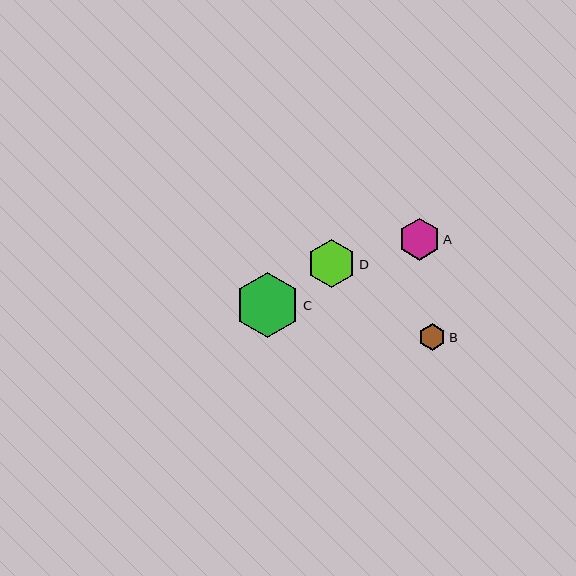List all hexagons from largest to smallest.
From largest to smallest: C, D, A, B.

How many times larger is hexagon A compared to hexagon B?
Hexagon A is approximately 1.5 times the size of hexagon B.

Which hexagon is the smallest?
Hexagon B is the smallest with a size of approximately 27 pixels.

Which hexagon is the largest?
Hexagon C is the largest with a size of approximately 65 pixels.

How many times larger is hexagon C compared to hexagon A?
Hexagon C is approximately 1.6 times the size of hexagon A.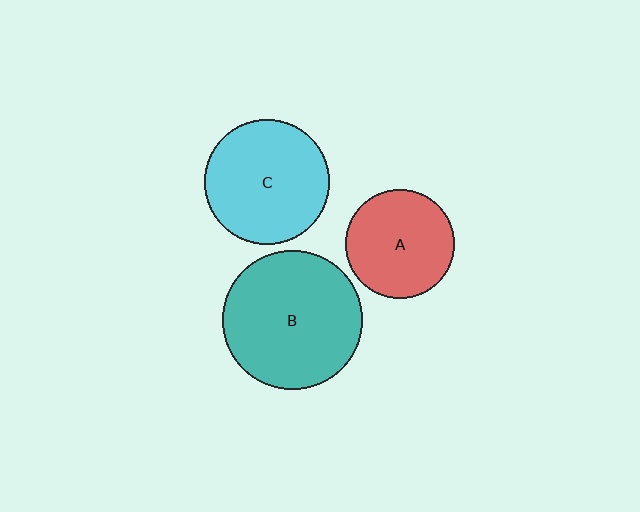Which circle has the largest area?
Circle B (teal).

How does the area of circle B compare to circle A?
Approximately 1.6 times.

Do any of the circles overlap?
No, none of the circles overlap.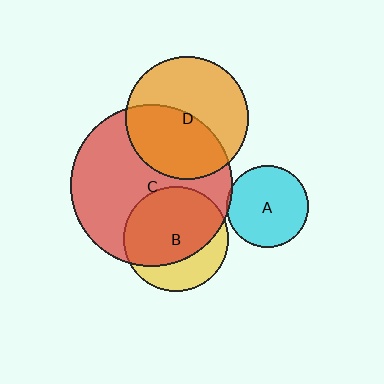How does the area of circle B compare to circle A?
Approximately 1.6 times.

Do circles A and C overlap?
Yes.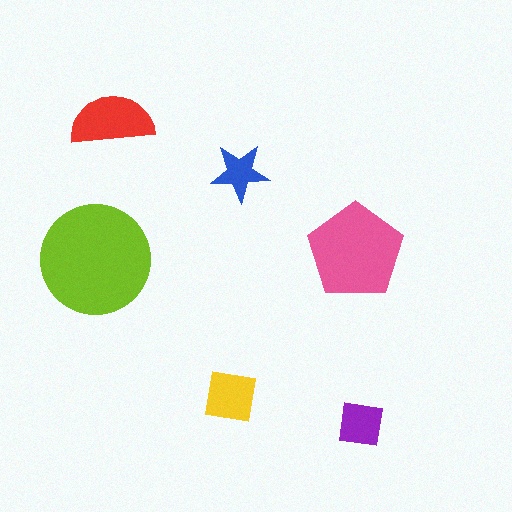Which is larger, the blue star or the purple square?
The purple square.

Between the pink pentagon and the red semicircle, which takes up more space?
The pink pentagon.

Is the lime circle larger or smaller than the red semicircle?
Larger.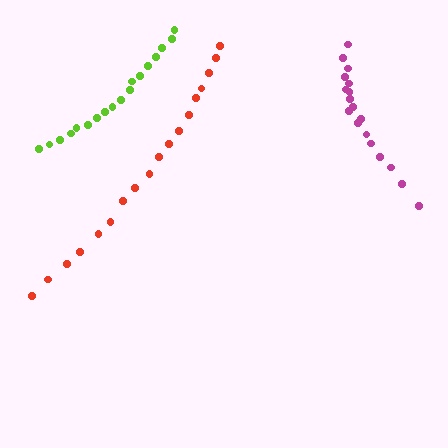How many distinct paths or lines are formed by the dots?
There are 3 distinct paths.